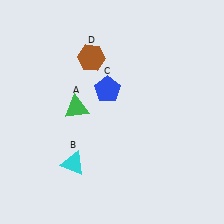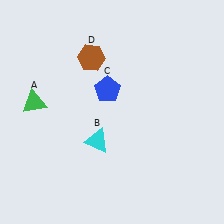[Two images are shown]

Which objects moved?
The objects that moved are: the green triangle (A), the cyan triangle (B).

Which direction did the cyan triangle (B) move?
The cyan triangle (B) moved right.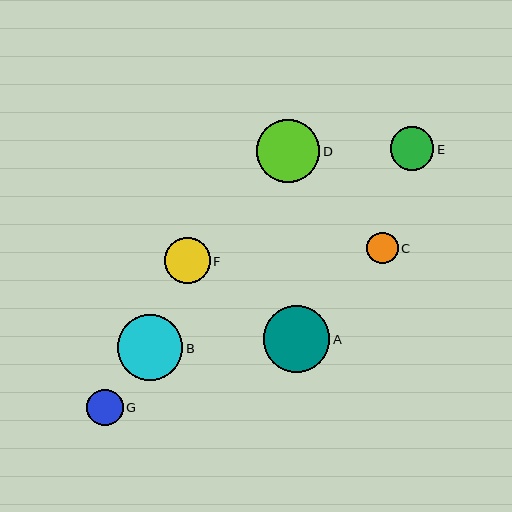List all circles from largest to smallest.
From largest to smallest: A, B, D, F, E, G, C.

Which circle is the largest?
Circle A is the largest with a size of approximately 67 pixels.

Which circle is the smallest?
Circle C is the smallest with a size of approximately 32 pixels.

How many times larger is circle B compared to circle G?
Circle B is approximately 1.8 times the size of circle G.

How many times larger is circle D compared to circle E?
Circle D is approximately 1.5 times the size of circle E.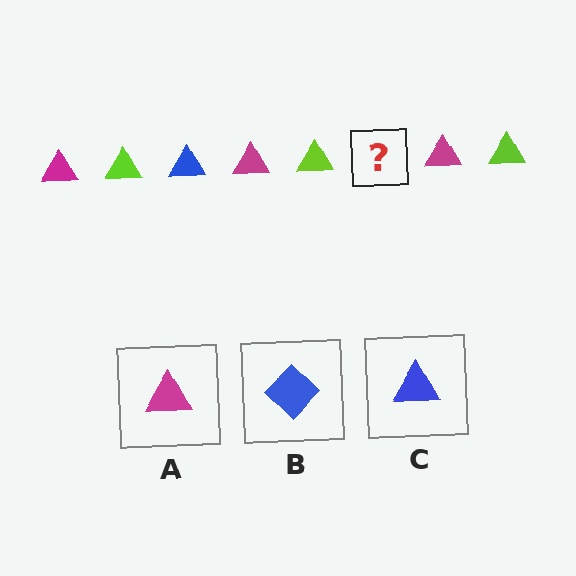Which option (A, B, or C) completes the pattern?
C.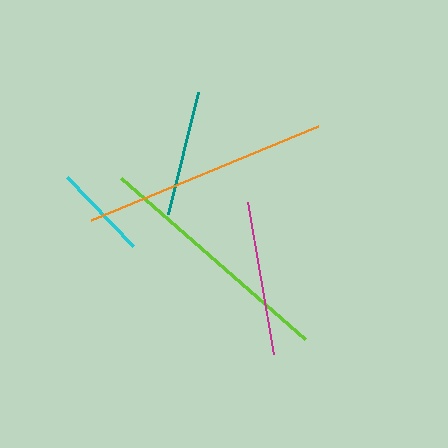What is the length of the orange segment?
The orange segment is approximately 245 pixels long.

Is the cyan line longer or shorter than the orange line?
The orange line is longer than the cyan line.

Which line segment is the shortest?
The cyan line is the shortest at approximately 96 pixels.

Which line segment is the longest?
The orange line is the longest at approximately 245 pixels.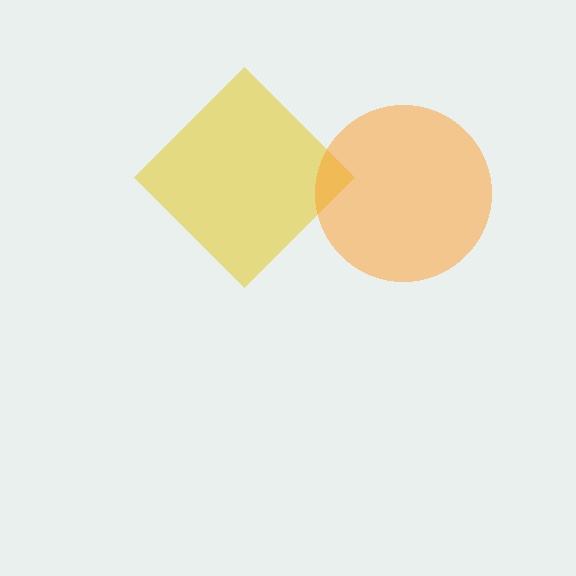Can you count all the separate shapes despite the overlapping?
Yes, there are 2 separate shapes.